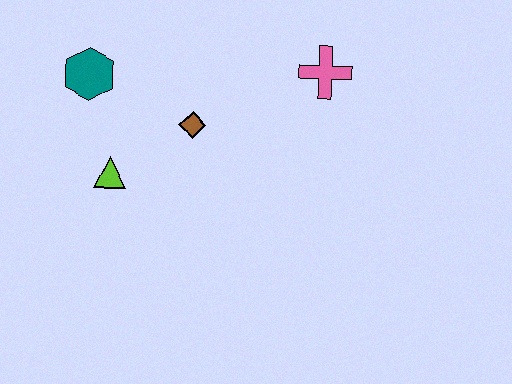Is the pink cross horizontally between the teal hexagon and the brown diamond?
No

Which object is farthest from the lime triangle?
The pink cross is farthest from the lime triangle.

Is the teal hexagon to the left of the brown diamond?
Yes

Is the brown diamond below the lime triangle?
No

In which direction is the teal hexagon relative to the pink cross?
The teal hexagon is to the left of the pink cross.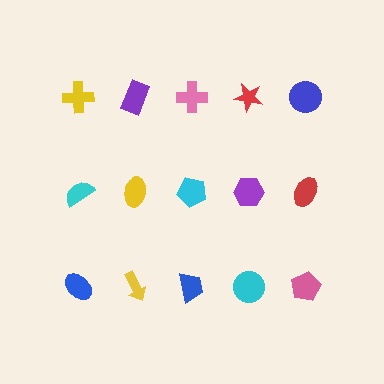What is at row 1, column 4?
A red star.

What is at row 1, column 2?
A purple rectangle.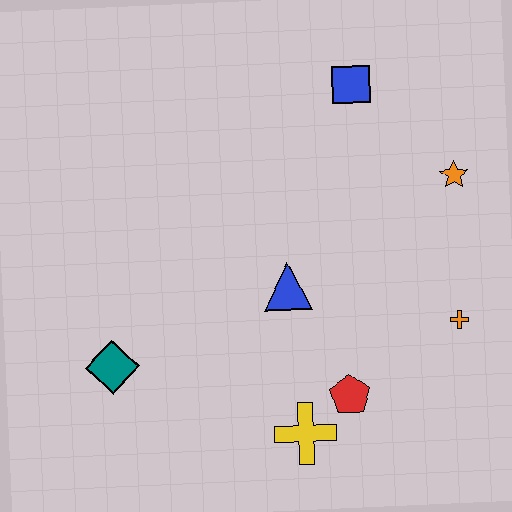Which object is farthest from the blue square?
The teal diamond is farthest from the blue square.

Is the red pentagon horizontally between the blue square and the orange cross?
No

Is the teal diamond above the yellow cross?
Yes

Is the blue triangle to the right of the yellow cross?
No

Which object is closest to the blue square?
The orange star is closest to the blue square.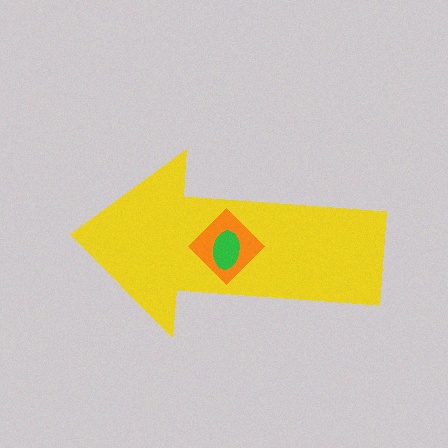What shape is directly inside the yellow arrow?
The orange diamond.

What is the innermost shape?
The green ellipse.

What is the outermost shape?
The yellow arrow.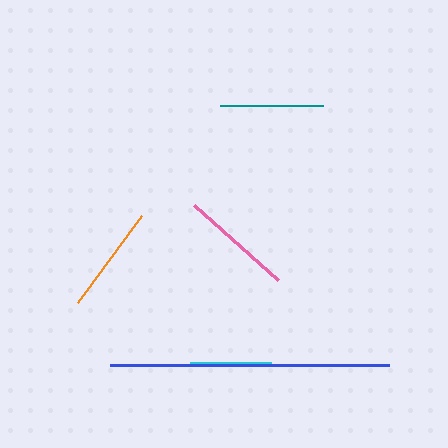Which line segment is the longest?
The blue line is the longest at approximately 279 pixels.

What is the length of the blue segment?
The blue segment is approximately 279 pixels long.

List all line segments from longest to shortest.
From longest to shortest: blue, pink, orange, teal, cyan.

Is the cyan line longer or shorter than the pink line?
The pink line is longer than the cyan line.